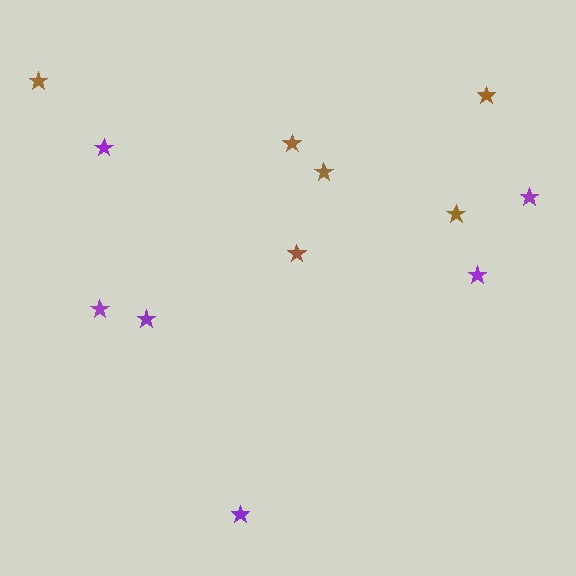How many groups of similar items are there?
There are 2 groups: one group of brown stars (6) and one group of purple stars (6).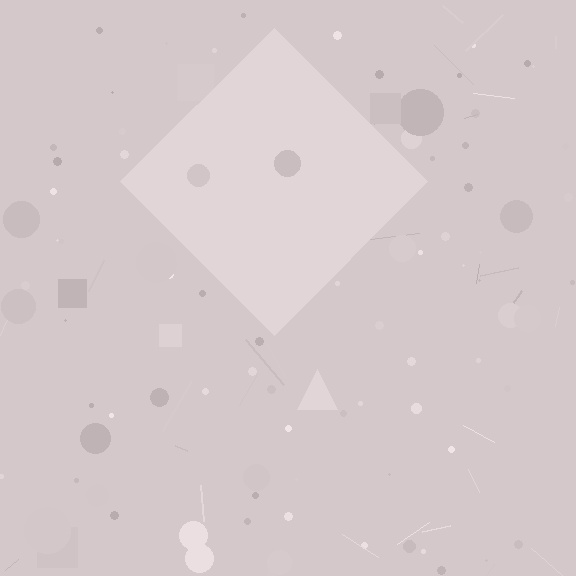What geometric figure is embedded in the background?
A diamond is embedded in the background.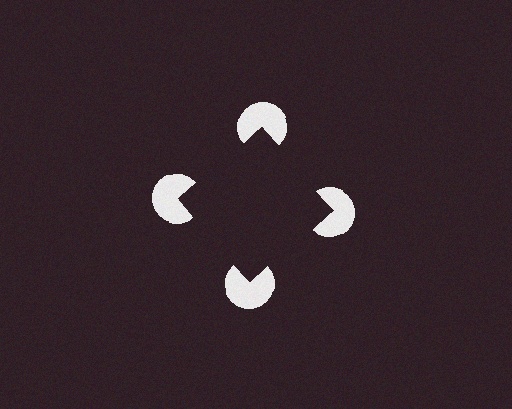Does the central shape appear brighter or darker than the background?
It typically appears slightly darker than the background, even though no actual brightness change is drawn.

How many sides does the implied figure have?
4 sides.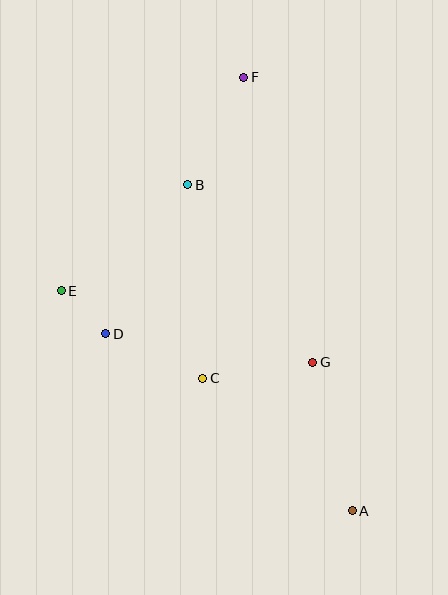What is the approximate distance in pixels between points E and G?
The distance between E and G is approximately 262 pixels.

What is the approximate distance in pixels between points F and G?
The distance between F and G is approximately 293 pixels.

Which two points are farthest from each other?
Points A and F are farthest from each other.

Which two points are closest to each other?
Points D and E are closest to each other.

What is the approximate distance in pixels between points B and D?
The distance between B and D is approximately 170 pixels.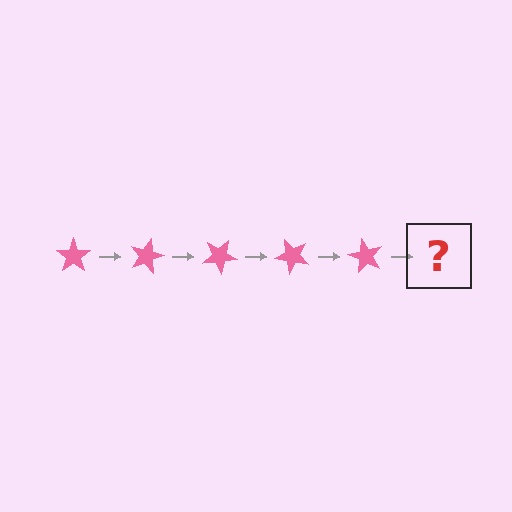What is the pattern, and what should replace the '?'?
The pattern is that the star rotates 15 degrees each step. The '?' should be a pink star rotated 75 degrees.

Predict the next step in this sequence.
The next step is a pink star rotated 75 degrees.